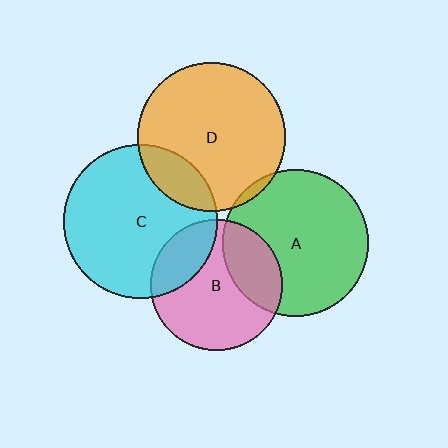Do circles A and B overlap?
Yes.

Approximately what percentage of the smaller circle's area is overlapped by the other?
Approximately 25%.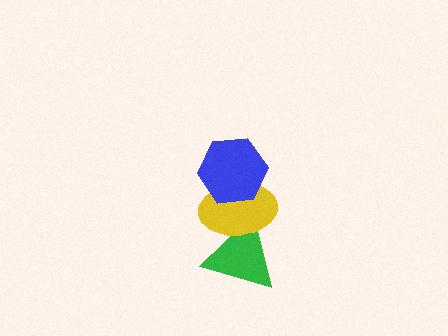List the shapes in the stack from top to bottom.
From top to bottom: the blue hexagon, the yellow ellipse, the green triangle.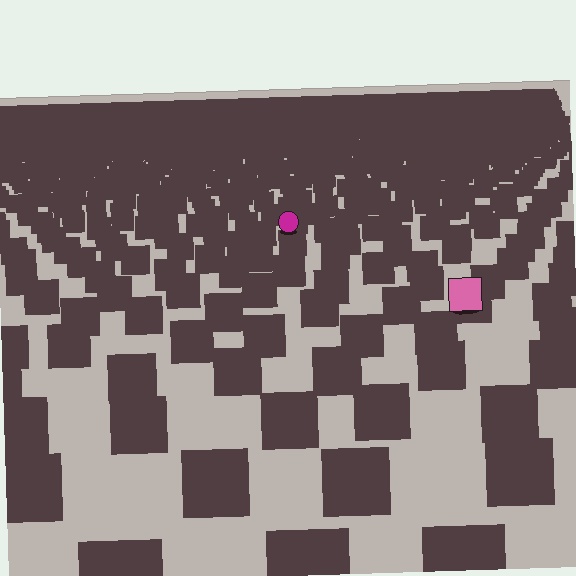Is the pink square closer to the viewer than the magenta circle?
Yes. The pink square is closer — you can tell from the texture gradient: the ground texture is coarser near it.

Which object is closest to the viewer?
The pink square is closest. The texture marks near it are larger and more spread out.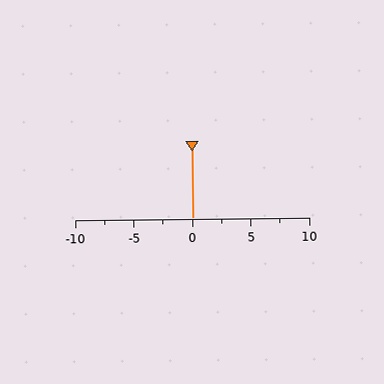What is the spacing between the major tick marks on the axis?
The major ticks are spaced 5 apart.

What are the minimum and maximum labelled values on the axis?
The axis runs from -10 to 10.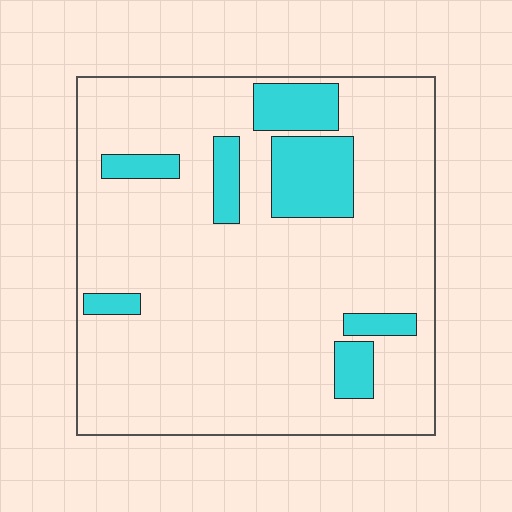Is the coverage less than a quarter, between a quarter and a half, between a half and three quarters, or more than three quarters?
Less than a quarter.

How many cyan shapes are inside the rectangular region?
7.